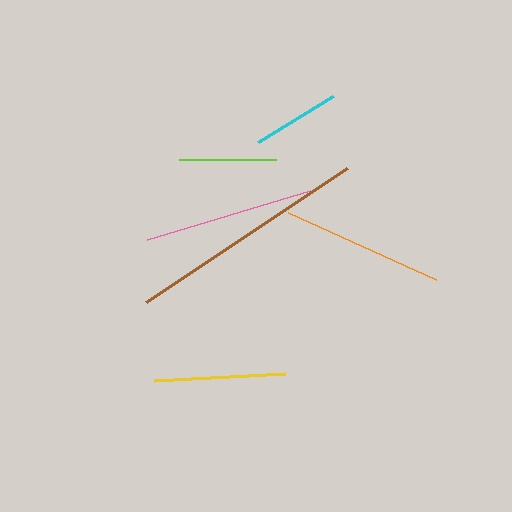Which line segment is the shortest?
The cyan line is the shortest at approximately 87 pixels.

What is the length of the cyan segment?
The cyan segment is approximately 87 pixels long.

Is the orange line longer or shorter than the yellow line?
The orange line is longer than the yellow line.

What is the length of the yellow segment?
The yellow segment is approximately 132 pixels long.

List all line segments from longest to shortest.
From longest to shortest: brown, pink, orange, yellow, lime, cyan.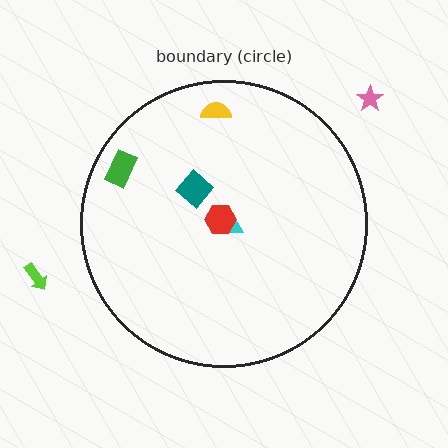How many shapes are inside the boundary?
5 inside, 2 outside.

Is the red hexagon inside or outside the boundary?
Inside.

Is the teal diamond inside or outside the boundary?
Inside.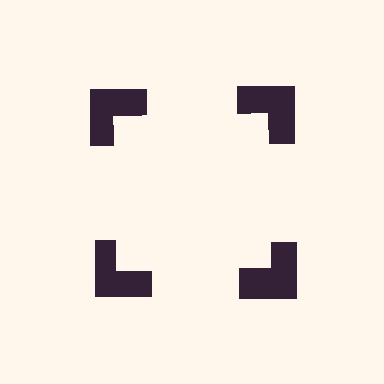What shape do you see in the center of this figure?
An illusory square — its edges are inferred from the aligned wedge cuts in the notched squares, not physically drawn.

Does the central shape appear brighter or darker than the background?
It typically appears slightly brighter than the background, even though no actual brightness change is drawn.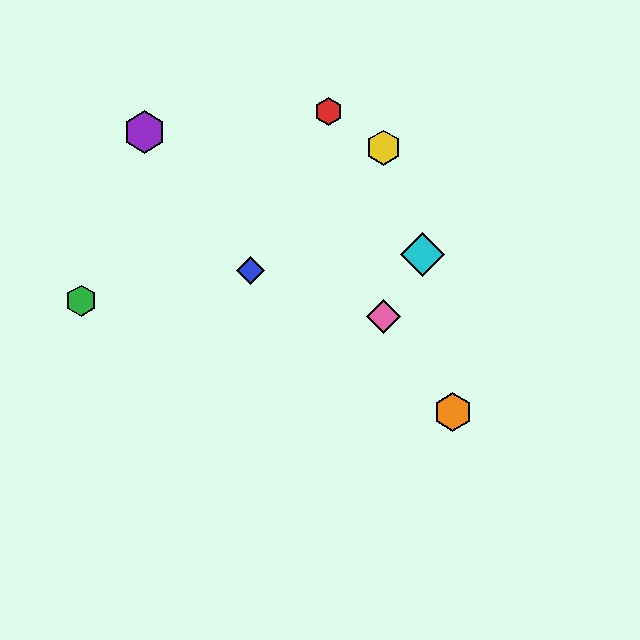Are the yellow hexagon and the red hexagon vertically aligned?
No, the yellow hexagon is at x≈383 and the red hexagon is at x≈329.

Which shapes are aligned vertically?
The yellow hexagon, the pink diamond are aligned vertically.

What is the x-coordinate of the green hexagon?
The green hexagon is at x≈81.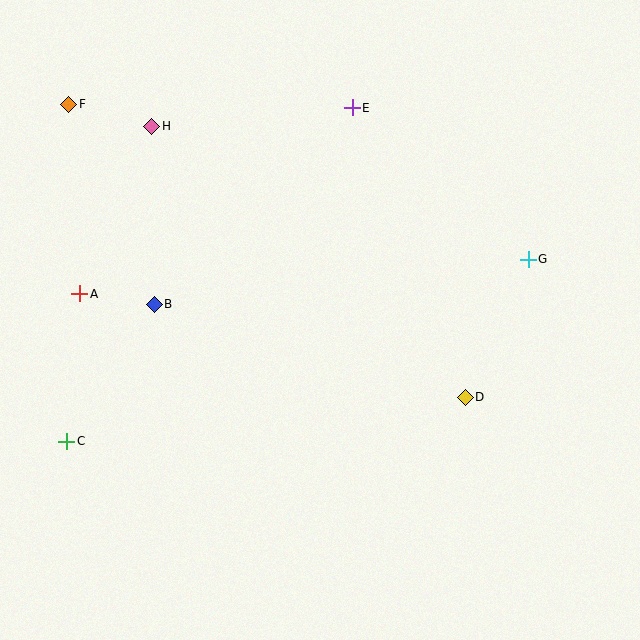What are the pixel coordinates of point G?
Point G is at (528, 259).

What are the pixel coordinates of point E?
Point E is at (352, 108).